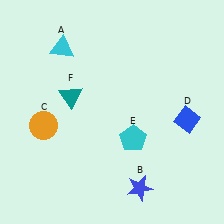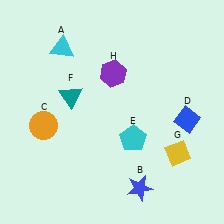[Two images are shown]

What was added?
A yellow diamond (G), a purple hexagon (H) were added in Image 2.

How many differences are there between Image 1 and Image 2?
There are 2 differences between the two images.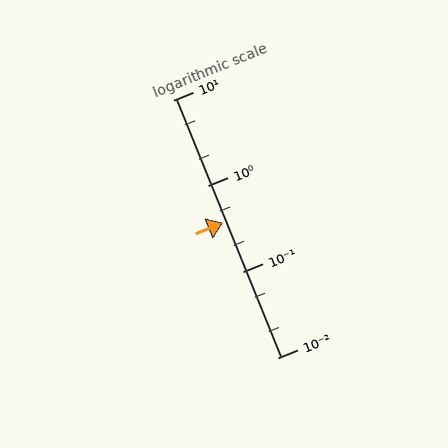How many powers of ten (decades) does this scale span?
The scale spans 3 decades, from 0.01 to 10.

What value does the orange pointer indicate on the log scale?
The pointer indicates approximately 0.37.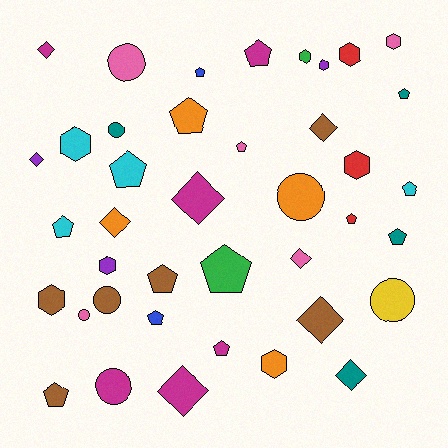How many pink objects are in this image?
There are 5 pink objects.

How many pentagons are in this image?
There are 15 pentagons.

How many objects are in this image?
There are 40 objects.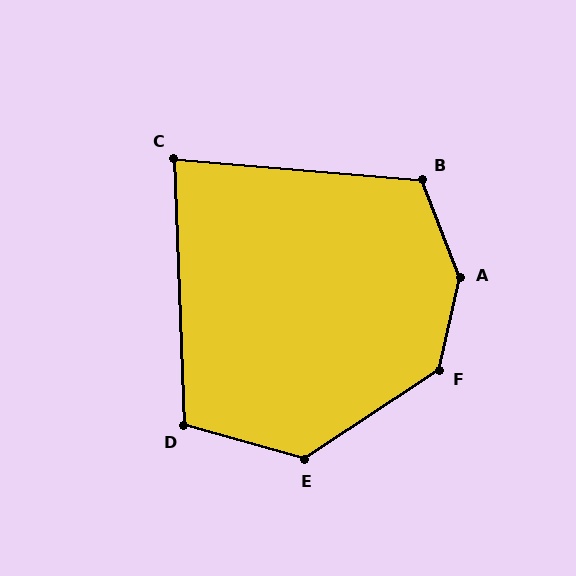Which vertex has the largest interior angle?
A, at approximately 146 degrees.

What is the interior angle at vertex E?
Approximately 130 degrees (obtuse).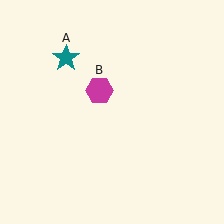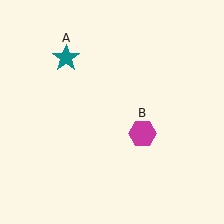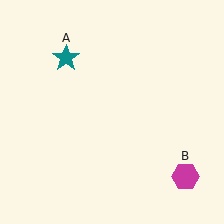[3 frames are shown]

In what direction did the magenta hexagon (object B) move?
The magenta hexagon (object B) moved down and to the right.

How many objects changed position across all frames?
1 object changed position: magenta hexagon (object B).